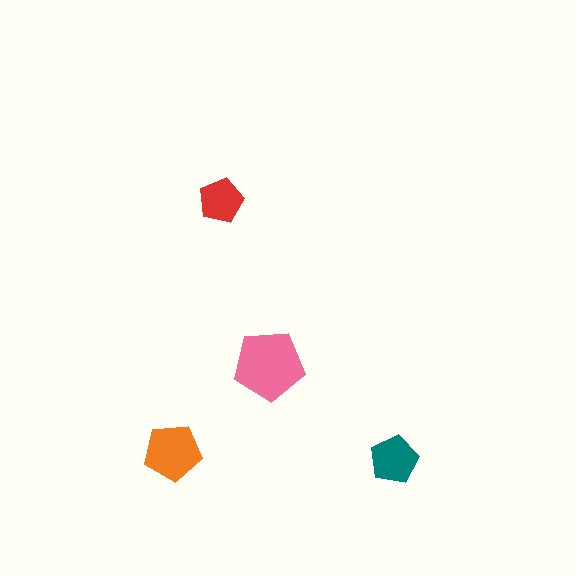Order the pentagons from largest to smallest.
the pink one, the orange one, the teal one, the red one.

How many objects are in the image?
There are 4 objects in the image.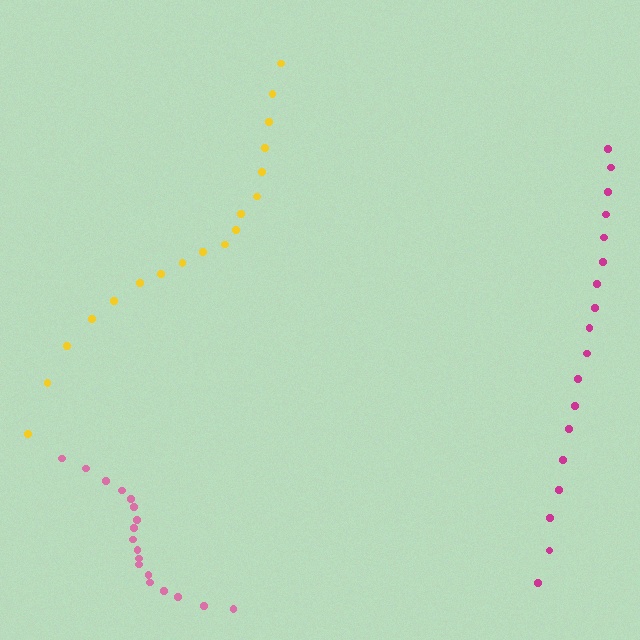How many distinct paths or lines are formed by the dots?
There are 3 distinct paths.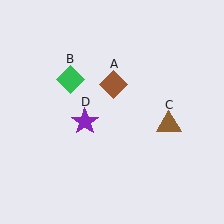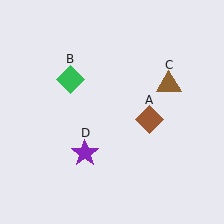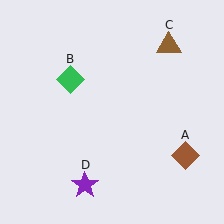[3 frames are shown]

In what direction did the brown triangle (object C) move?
The brown triangle (object C) moved up.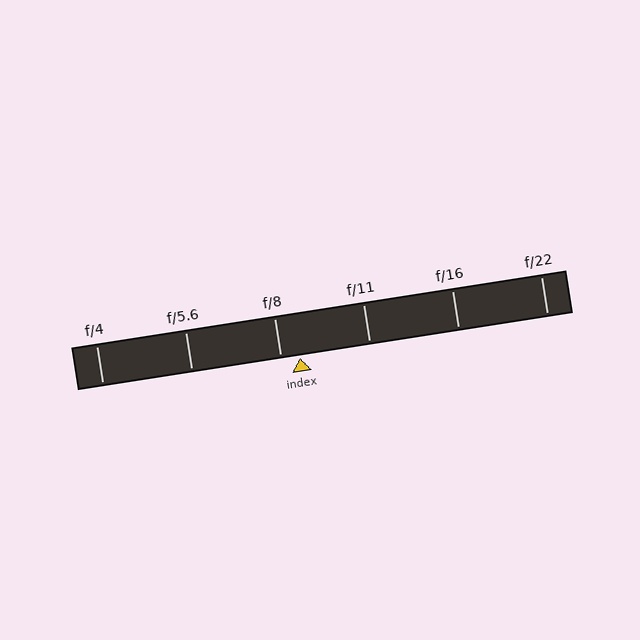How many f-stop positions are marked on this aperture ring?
There are 6 f-stop positions marked.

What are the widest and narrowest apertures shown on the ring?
The widest aperture shown is f/4 and the narrowest is f/22.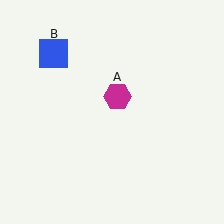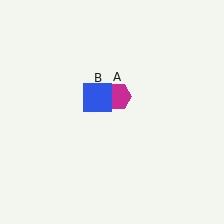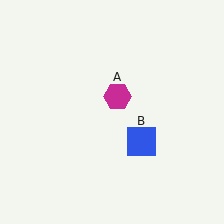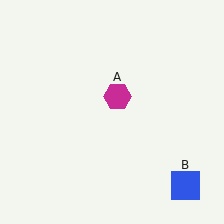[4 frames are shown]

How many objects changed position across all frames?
1 object changed position: blue square (object B).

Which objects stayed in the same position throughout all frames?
Magenta hexagon (object A) remained stationary.